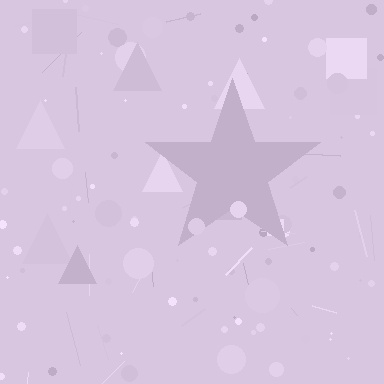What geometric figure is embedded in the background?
A star is embedded in the background.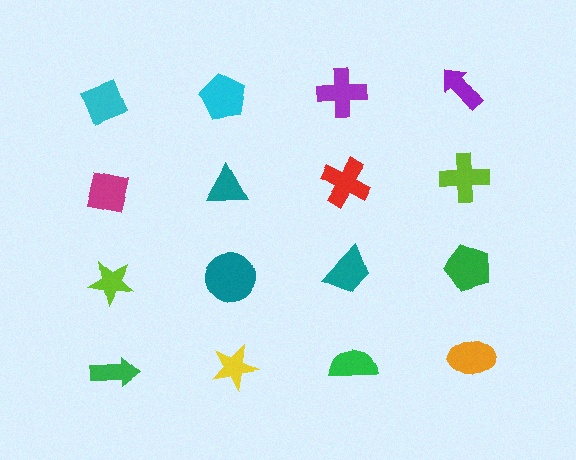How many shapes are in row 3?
4 shapes.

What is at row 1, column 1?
A cyan diamond.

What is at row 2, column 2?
A teal triangle.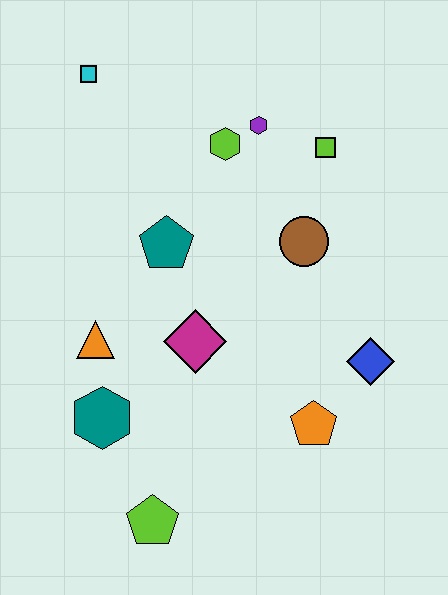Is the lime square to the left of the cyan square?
No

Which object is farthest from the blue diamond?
The cyan square is farthest from the blue diamond.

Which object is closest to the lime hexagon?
The purple hexagon is closest to the lime hexagon.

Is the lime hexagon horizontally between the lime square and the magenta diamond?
Yes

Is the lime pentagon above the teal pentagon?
No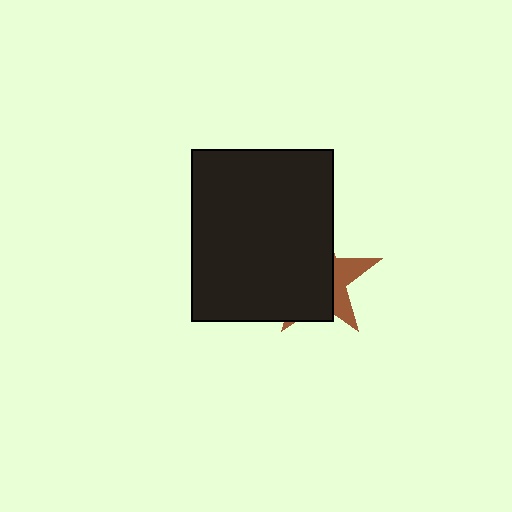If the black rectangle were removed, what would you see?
You would see the complete brown star.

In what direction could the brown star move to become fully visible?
The brown star could move right. That would shift it out from behind the black rectangle entirely.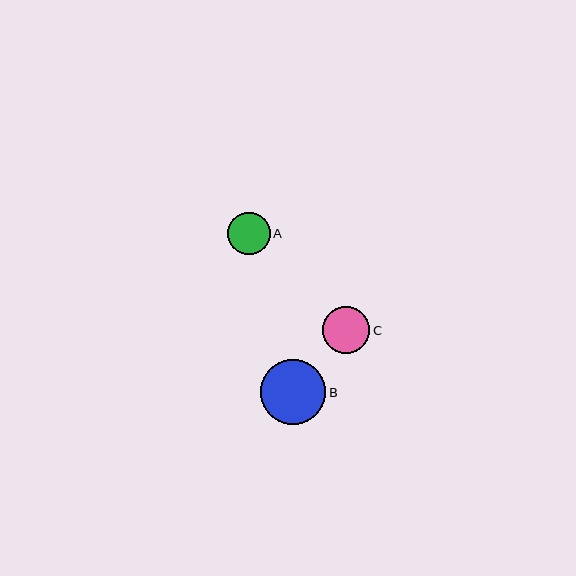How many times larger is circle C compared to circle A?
Circle C is approximately 1.1 times the size of circle A.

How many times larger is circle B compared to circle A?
Circle B is approximately 1.5 times the size of circle A.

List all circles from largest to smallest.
From largest to smallest: B, C, A.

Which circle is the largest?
Circle B is the largest with a size of approximately 65 pixels.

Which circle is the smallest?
Circle A is the smallest with a size of approximately 43 pixels.